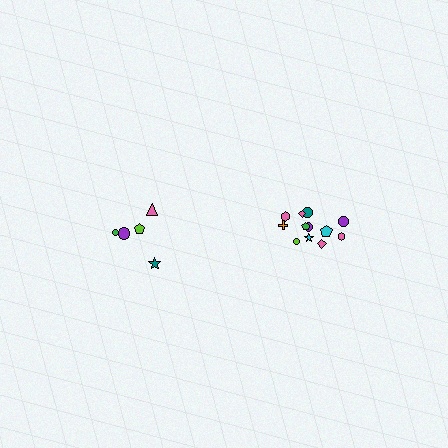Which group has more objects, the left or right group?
The right group.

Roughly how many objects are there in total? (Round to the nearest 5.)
Roughly 15 objects in total.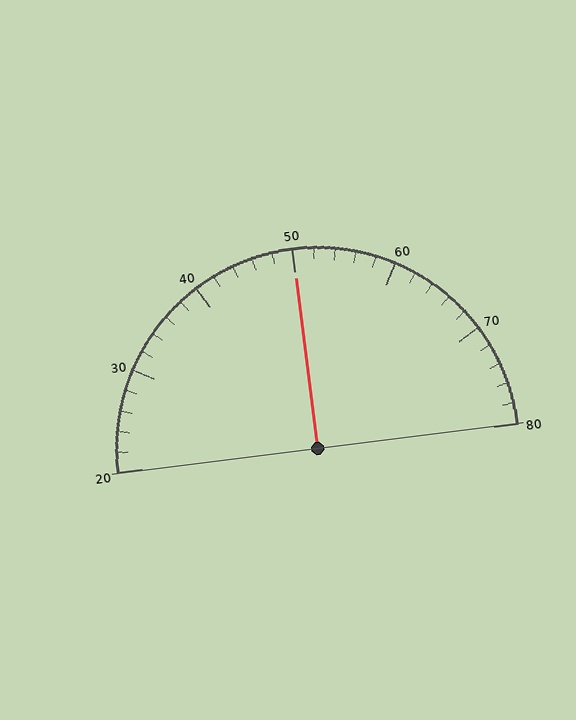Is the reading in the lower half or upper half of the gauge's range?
The reading is in the upper half of the range (20 to 80).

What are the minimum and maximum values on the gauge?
The gauge ranges from 20 to 80.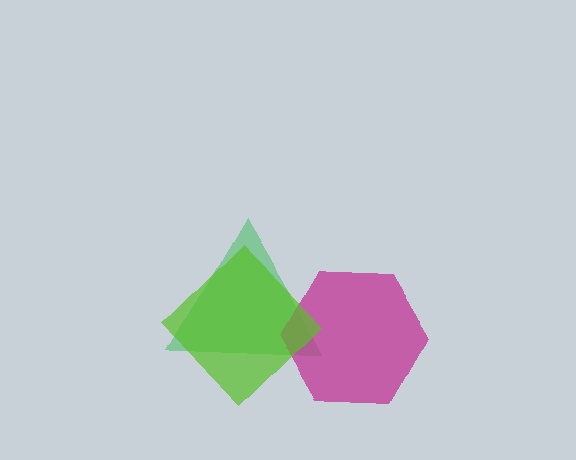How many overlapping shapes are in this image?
There are 3 overlapping shapes in the image.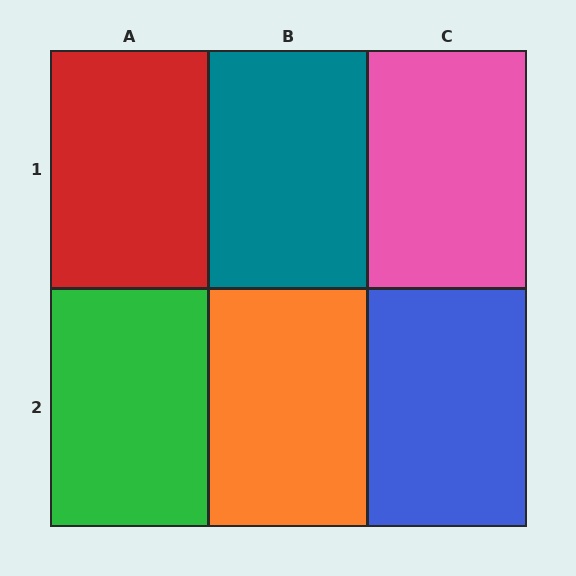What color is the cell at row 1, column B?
Teal.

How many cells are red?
1 cell is red.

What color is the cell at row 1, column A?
Red.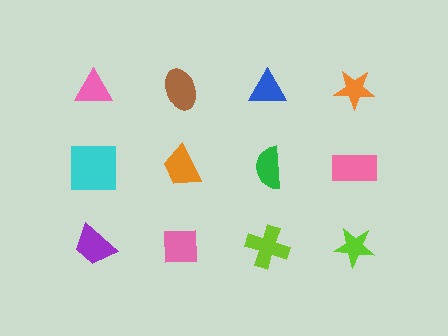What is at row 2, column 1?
A cyan square.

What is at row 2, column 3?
A green semicircle.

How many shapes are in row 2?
4 shapes.